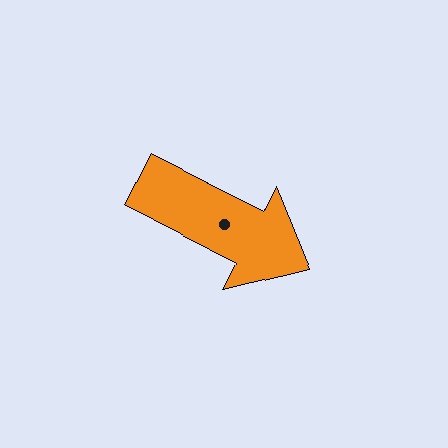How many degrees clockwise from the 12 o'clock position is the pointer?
Approximately 117 degrees.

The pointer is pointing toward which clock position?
Roughly 4 o'clock.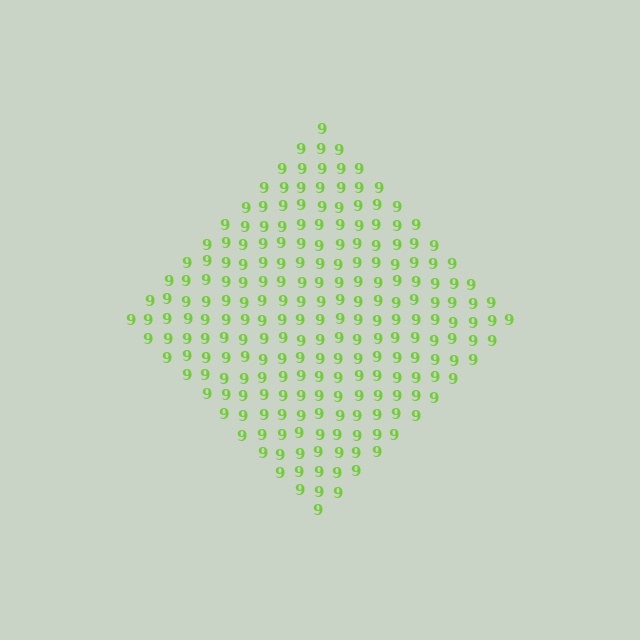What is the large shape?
The large shape is a diamond.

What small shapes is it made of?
It is made of small digit 9's.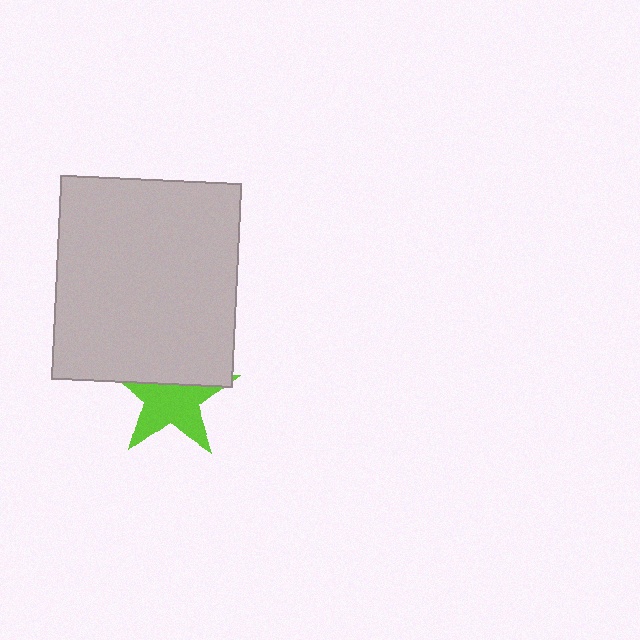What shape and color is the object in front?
The object in front is a light gray rectangle.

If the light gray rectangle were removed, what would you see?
You would see the complete lime star.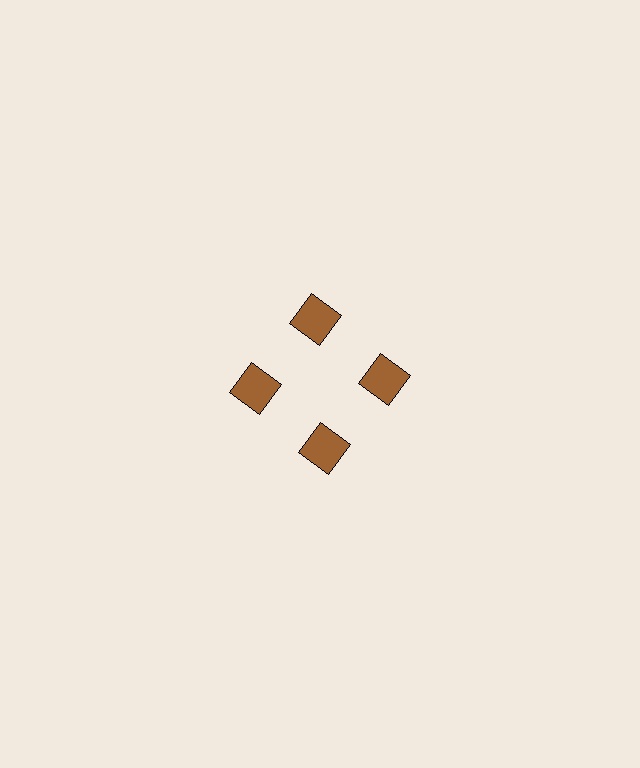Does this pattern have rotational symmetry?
Yes, this pattern has 4-fold rotational symmetry. It looks the same after rotating 90 degrees around the center.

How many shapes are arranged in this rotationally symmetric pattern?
There are 4 shapes, arranged in 4 groups of 1.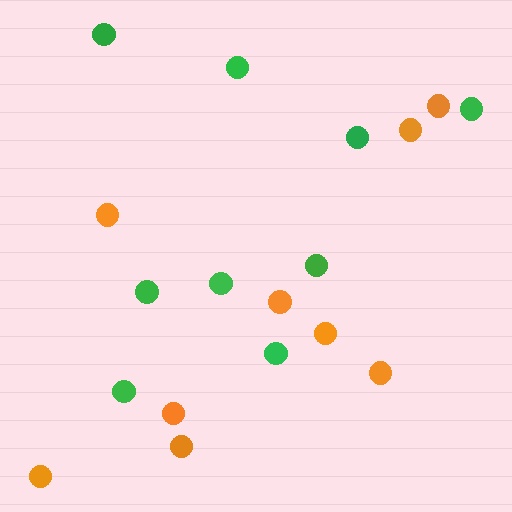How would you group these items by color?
There are 2 groups: one group of orange circles (9) and one group of green circles (9).